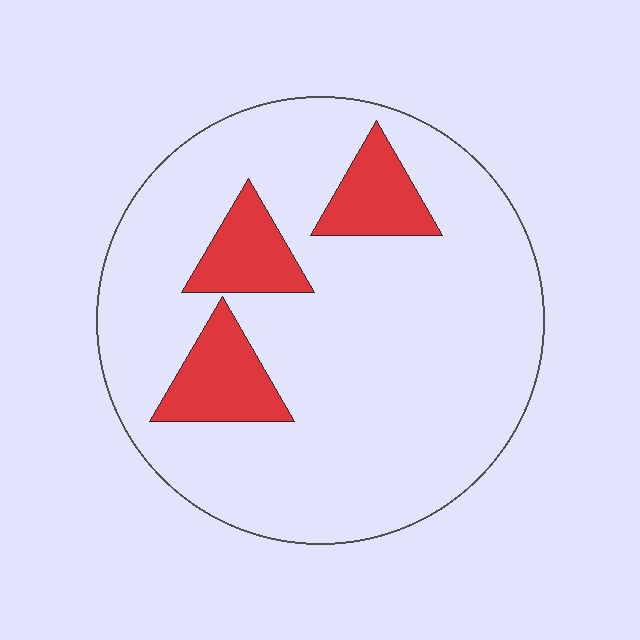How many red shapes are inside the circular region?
3.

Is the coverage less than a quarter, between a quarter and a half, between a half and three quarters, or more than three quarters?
Less than a quarter.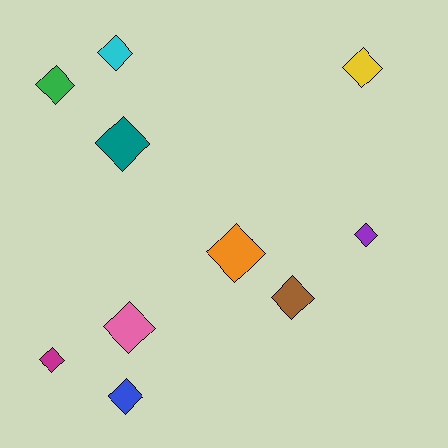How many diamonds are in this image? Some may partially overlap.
There are 10 diamonds.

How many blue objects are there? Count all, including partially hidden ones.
There is 1 blue object.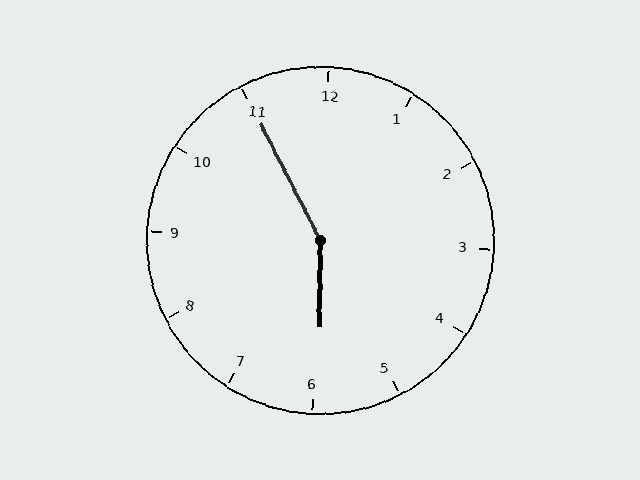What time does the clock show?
5:55.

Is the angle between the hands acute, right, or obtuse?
It is obtuse.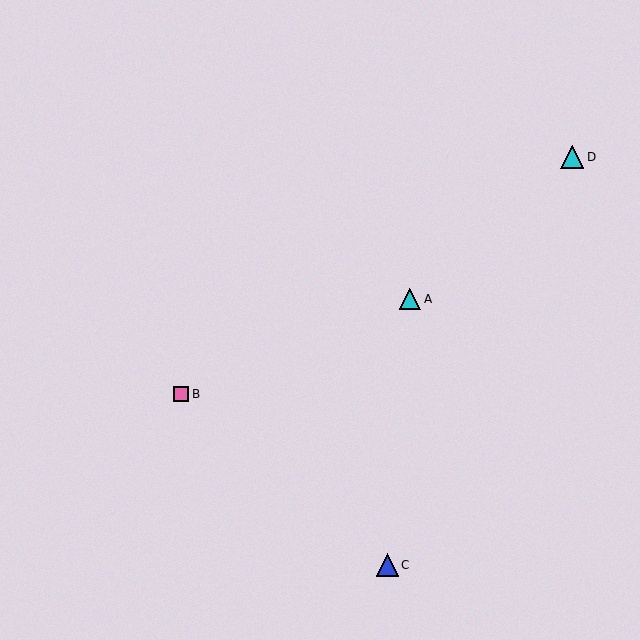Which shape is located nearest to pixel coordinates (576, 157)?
The cyan triangle (labeled D) at (572, 157) is nearest to that location.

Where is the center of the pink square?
The center of the pink square is at (181, 394).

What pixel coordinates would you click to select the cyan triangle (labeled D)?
Click at (572, 157) to select the cyan triangle D.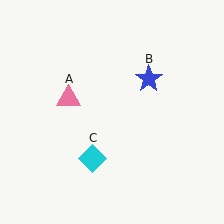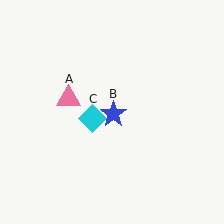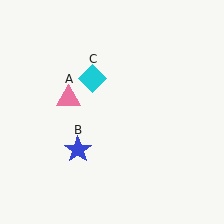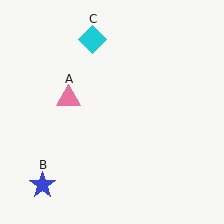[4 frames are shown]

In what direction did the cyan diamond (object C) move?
The cyan diamond (object C) moved up.